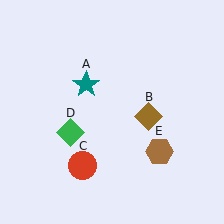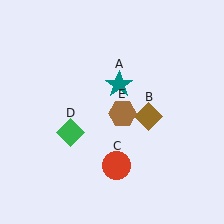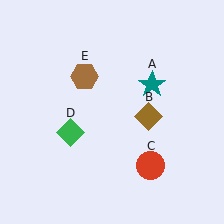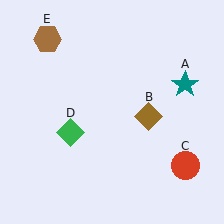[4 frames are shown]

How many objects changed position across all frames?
3 objects changed position: teal star (object A), red circle (object C), brown hexagon (object E).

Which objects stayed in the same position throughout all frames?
Brown diamond (object B) and green diamond (object D) remained stationary.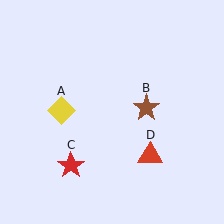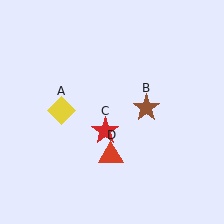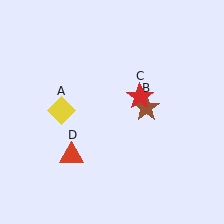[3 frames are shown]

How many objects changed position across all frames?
2 objects changed position: red star (object C), red triangle (object D).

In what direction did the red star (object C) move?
The red star (object C) moved up and to the right.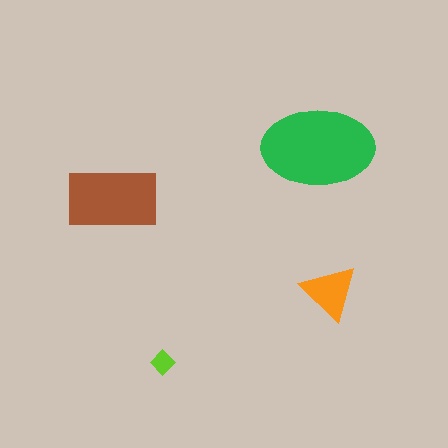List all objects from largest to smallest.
The green ellipse, the brown rectangle, the orange triangle, the lime diamond.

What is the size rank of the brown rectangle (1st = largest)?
2nd.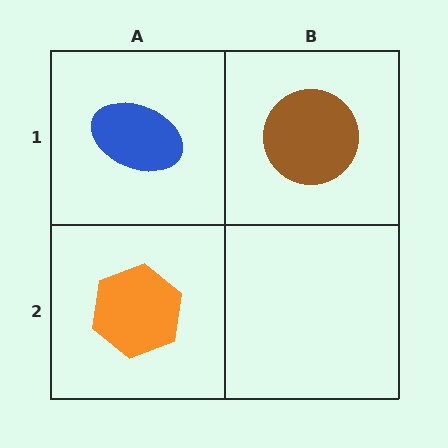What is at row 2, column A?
An orange hexagon.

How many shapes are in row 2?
1 shape.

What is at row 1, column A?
A blue ellipse.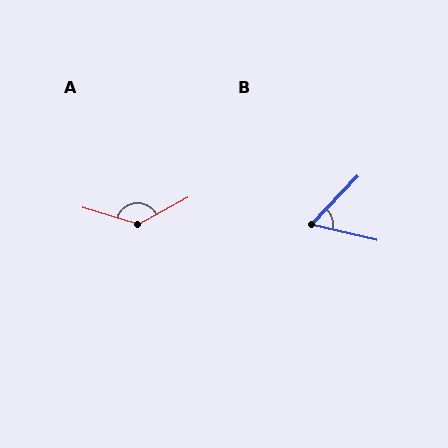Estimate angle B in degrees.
Approximately 59 degrees.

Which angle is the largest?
A, at approximately 135 degrees.